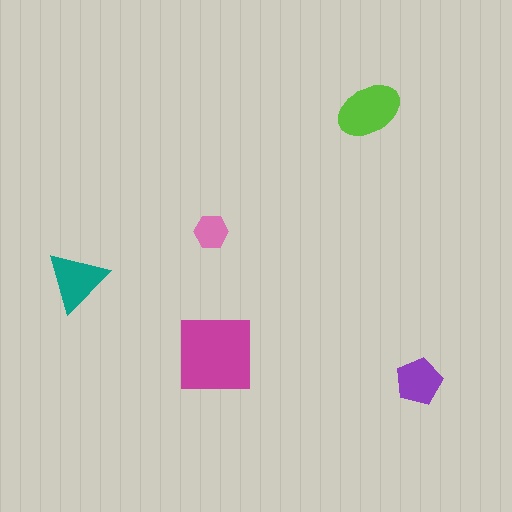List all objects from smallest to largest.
The pink hexagon, the purple pentagon, the teal triangle, the lime ellipse, the magenta square.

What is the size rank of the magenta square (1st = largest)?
1st.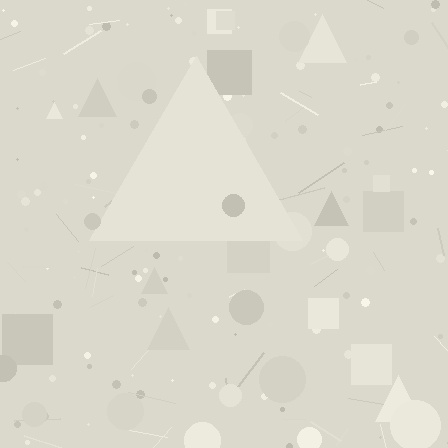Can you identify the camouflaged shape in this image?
The camouflaged shape is a triangle.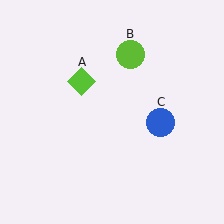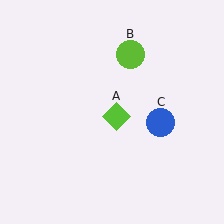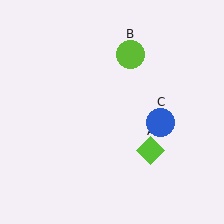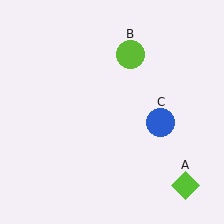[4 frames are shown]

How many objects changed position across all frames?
1 object changed position: lime diamond (object A).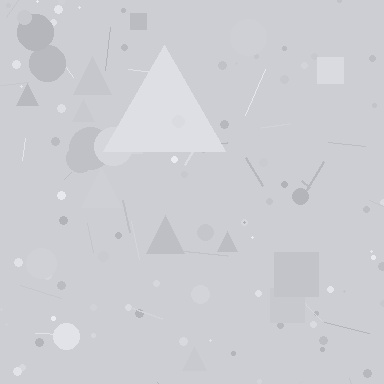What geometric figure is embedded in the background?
A triangle is embedded in the background.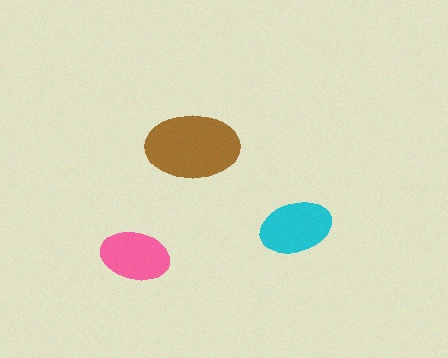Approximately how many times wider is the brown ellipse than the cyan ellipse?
About 1.5 times wider.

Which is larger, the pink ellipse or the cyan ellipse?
The cyan one.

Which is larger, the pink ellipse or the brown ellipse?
The brown one.